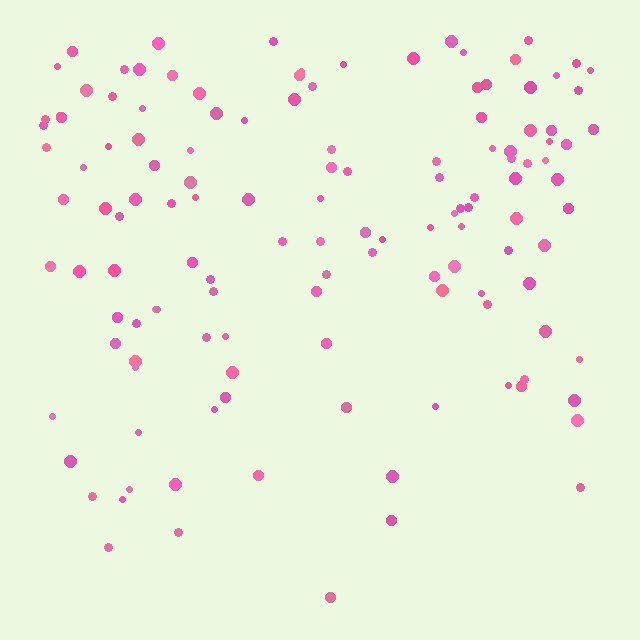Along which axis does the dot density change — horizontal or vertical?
Vertical.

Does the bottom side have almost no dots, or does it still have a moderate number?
Still a moderate number, just noticeably fewer than the top.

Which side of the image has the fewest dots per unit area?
The bottom.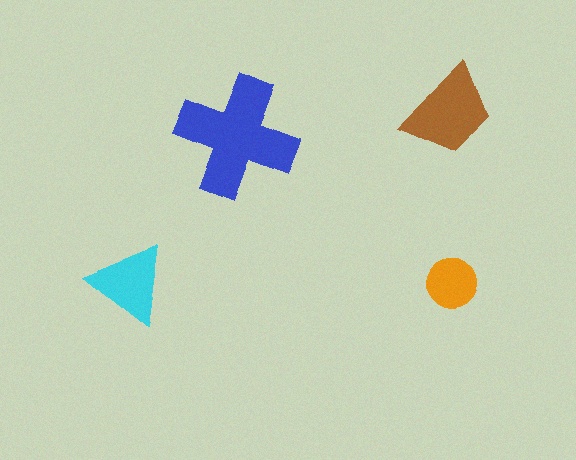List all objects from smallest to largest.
The orange circle, the cyan triangle, the brown trapezoid, the blue cross.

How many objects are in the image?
There are 4 objects in the image.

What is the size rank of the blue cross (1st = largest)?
1st.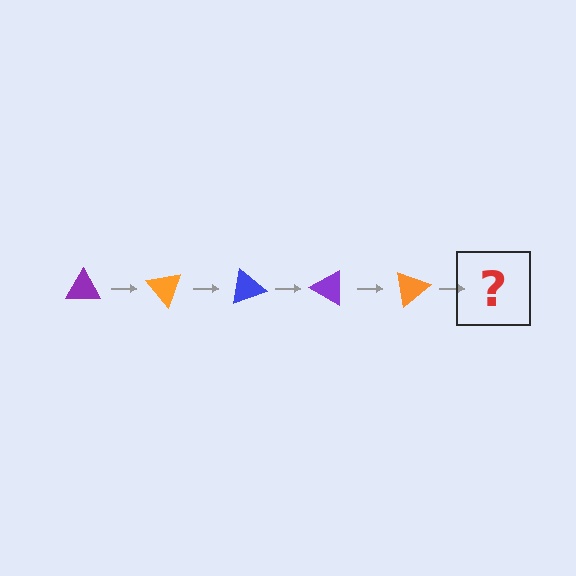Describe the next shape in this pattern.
It should be a blue triangle, rotated 250 degrees from the start.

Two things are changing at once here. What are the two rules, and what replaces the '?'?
The two rules are that it rotates 50 degrees each step and the color cycles through purple, orange, and blue. The '?' should be a blue triangle, rotated 250 degrees from the start.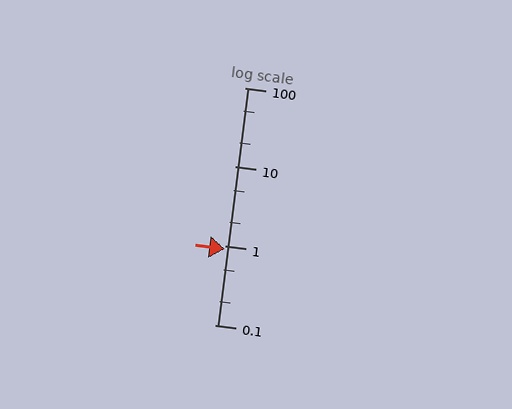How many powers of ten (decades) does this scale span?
The scale spans 3 decades, from 0.1 to 100.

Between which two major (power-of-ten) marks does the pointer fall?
The pointer is between 0.1 and 1.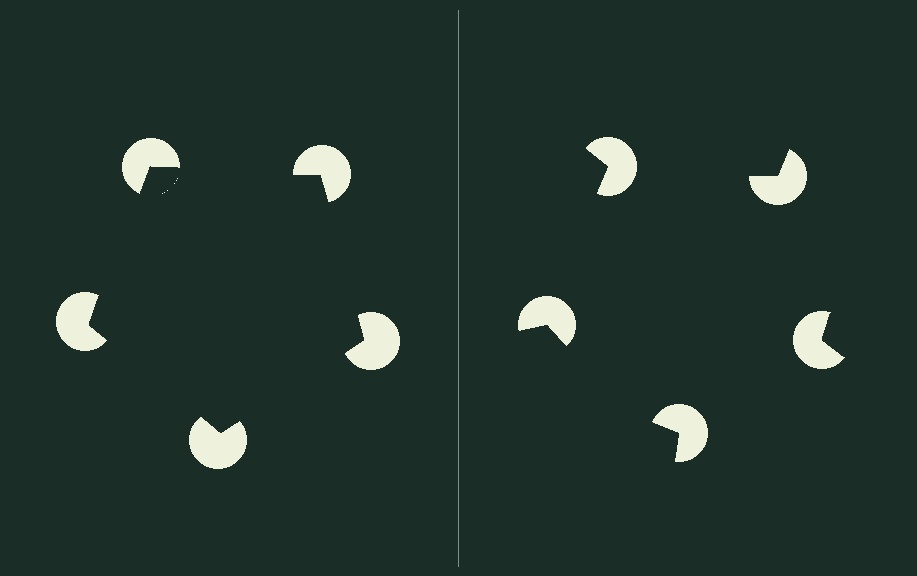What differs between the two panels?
The pac-man discs are positioned identically on both sides; only the wedge orientations differ. On the left they align to a pentagon; on the right they are misaligned.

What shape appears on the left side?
An illusory pentagon.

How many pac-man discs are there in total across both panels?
10 — 5 on each side.